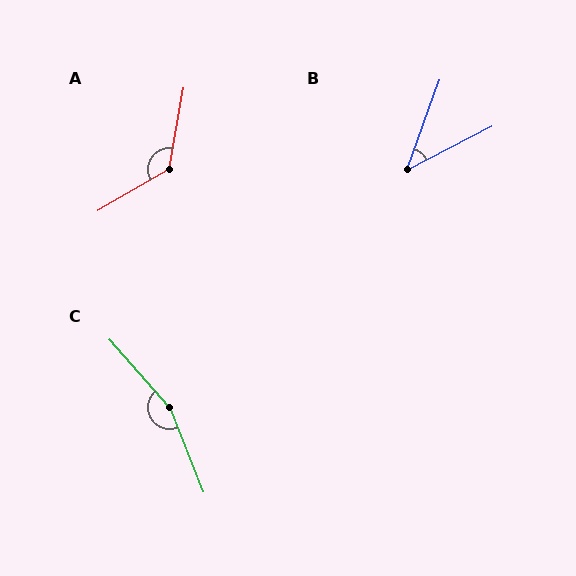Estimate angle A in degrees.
Approximately 131 degrees.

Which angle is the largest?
C, at approximately 160 degrees.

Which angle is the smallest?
B, at approximately 43 degrees.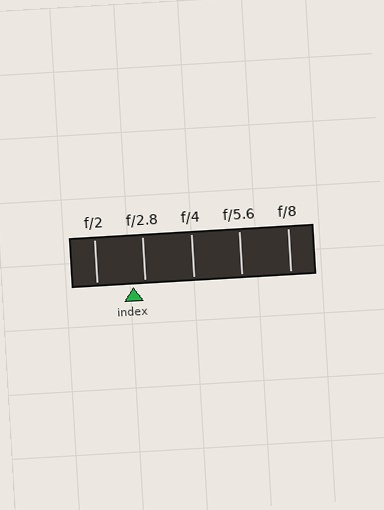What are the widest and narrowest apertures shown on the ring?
The widest aperture shown is f/2 and the narrowest is f/8.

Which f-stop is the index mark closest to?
The index mark is closest to f/2.8.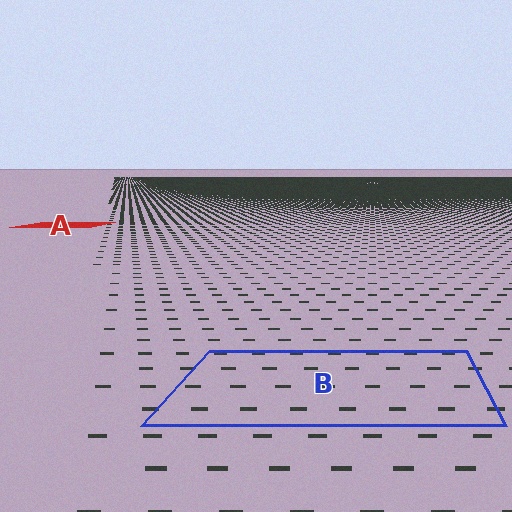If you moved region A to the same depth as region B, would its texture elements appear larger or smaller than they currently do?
They would appear larger. At a closer depth, the same texture elements are projected at a bigger on-screen size.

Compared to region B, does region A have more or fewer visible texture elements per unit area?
Region A has more texture elements per unit area — they are packed more densely because it is farther away.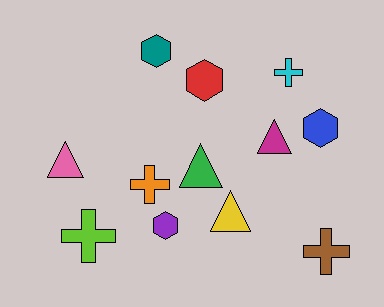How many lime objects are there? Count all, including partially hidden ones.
There is 1 lime object.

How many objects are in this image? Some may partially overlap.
There are 12 objects.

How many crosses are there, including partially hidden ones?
There are 4 crosses.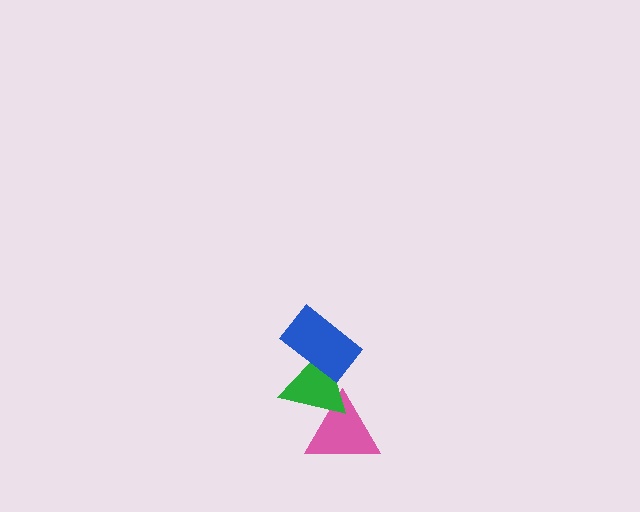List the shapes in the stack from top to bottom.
From top to bottom: the blue rectangle, the green triangle, the pink triangle.